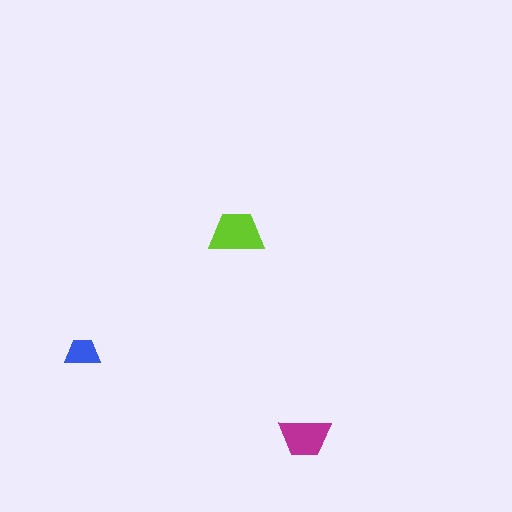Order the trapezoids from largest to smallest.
the lime one, the magenta one, the blue one.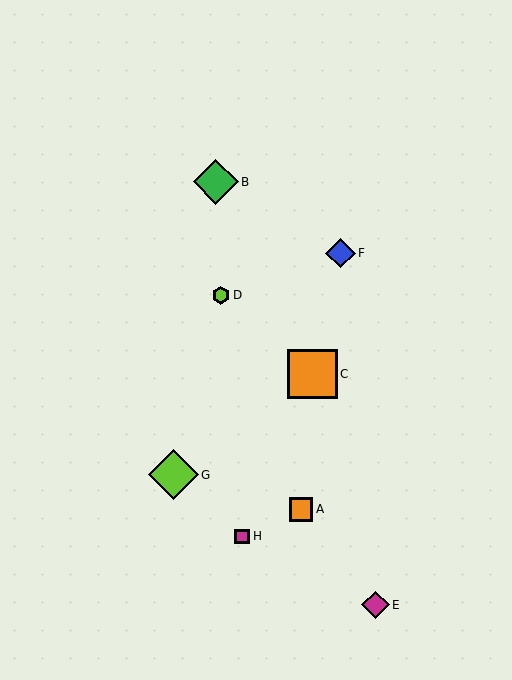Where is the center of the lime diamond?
The center of the lime diamond is at (173, 475).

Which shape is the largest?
The lime diamond (labeled G) is the largest.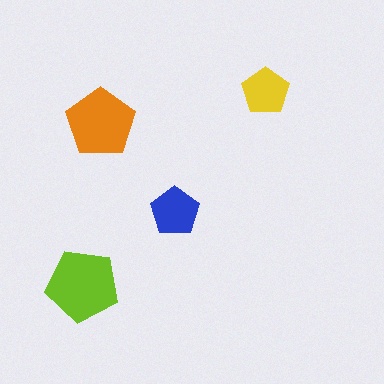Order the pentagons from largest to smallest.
the lime one, the orange one, the blue one, the yellow one.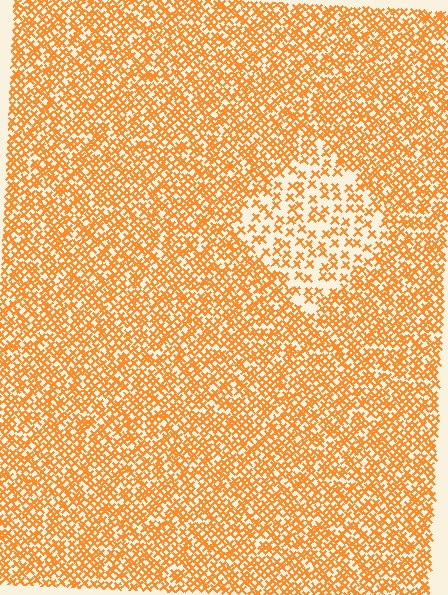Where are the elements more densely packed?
The elements are more densely packed outside the diamond boundary.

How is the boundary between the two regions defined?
The boundary is defined by a change in element density (approximately 2.2x ratio). All elements are the same color, size, and shape.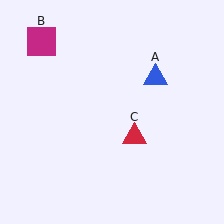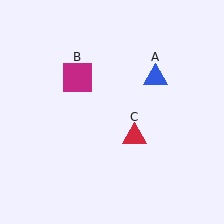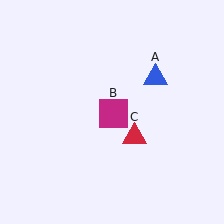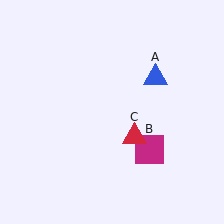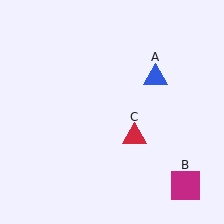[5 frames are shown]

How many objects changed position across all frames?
1 object changed position: magenta square (object B).